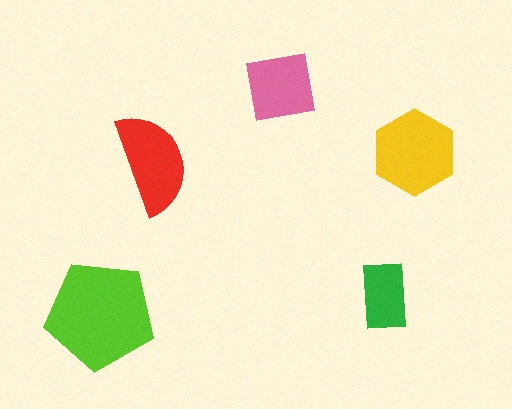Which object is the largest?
The lime pentagon.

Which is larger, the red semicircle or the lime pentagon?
The lime pentagon.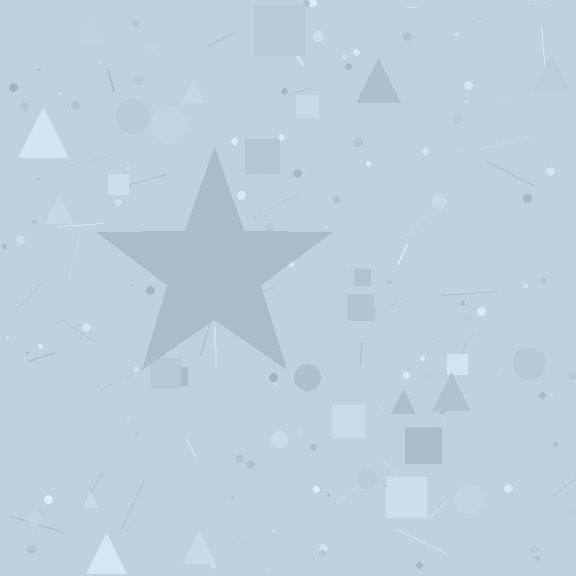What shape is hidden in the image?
A star is hidden in the image.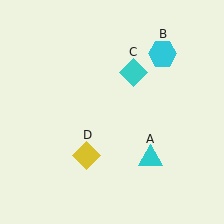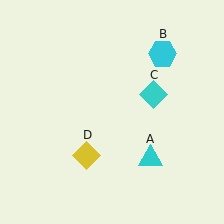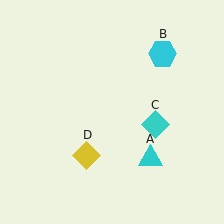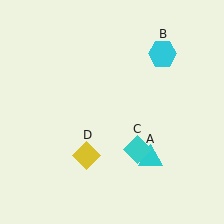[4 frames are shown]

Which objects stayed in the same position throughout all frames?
Cyan triangle (object A) and cyan hexagon (object B) and yellow diamond (object D) remained stationary.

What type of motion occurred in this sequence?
The cyan diamond (object C) rotated clockwise around the center of the scene.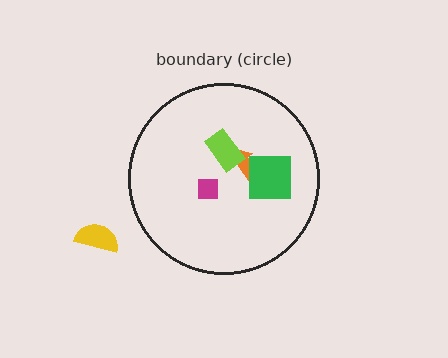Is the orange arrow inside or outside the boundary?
Inside.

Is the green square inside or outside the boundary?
Inside.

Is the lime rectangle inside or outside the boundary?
Inside.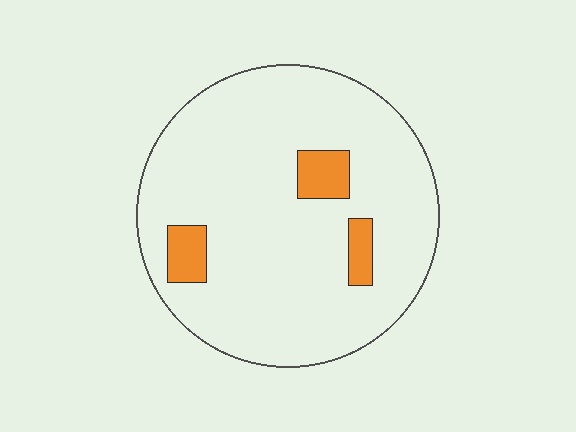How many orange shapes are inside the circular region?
3.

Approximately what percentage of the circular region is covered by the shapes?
Approximately 10%.